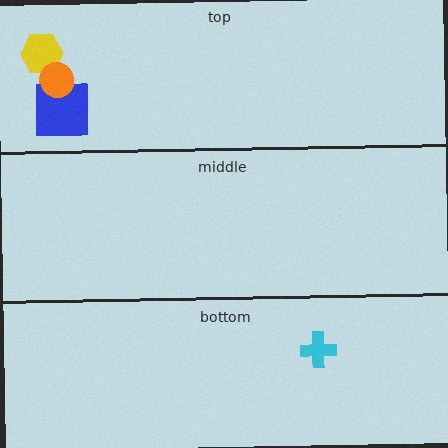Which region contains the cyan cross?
The bottom region.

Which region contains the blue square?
The top region.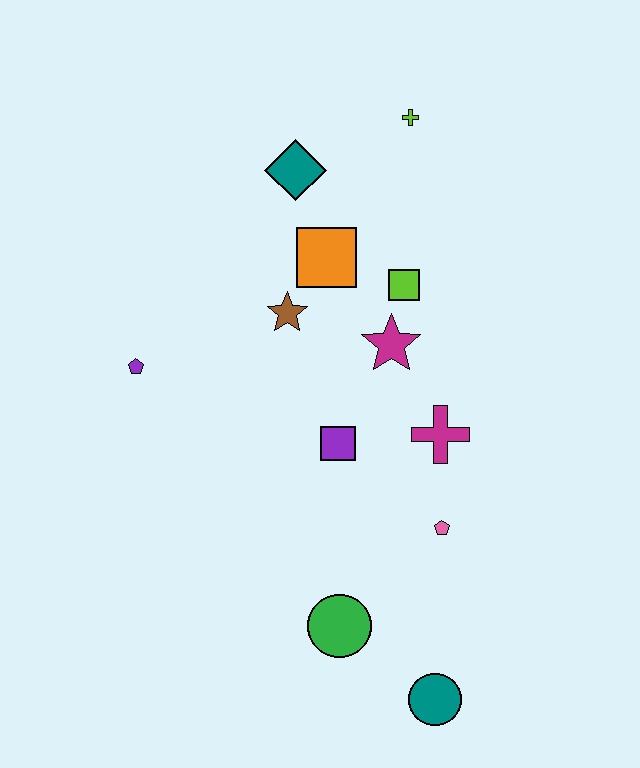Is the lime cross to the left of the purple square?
No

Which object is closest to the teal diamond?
The orange square is closest to the teal diamond.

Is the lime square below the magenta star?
No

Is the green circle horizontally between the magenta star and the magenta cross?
No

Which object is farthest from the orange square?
The teal circle is farthest from the orange square.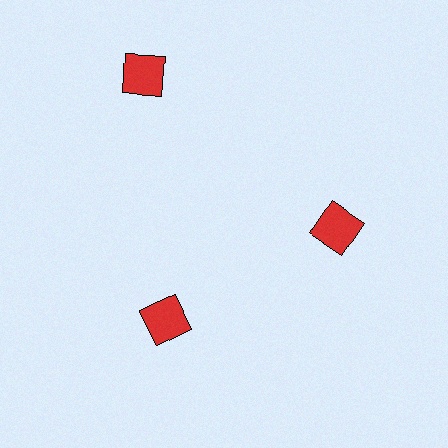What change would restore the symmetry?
The symmetry would be restored by moving it inward, back onto the ring so that all 3 squares sit at equal angles and equal distance from the center.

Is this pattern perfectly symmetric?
No. The 3 red squares are arranged in a ring, but one element near the 11 o'clock position is pushed outward from the center, breaking the 3-fold rotational symmetry.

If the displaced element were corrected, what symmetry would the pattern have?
It would have 3-fold rotational symmetry — the pattern would map onto itself every 120 degrees.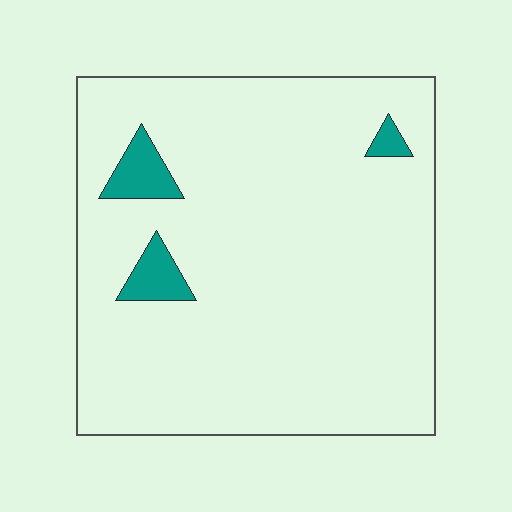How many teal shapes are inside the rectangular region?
3.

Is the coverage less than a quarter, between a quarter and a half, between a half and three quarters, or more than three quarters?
Less than a quarter.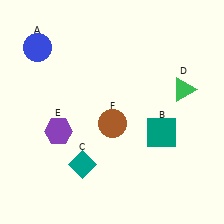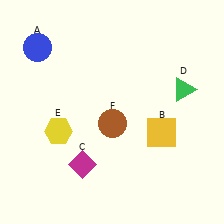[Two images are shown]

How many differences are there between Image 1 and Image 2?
There are 3 differences between the two images.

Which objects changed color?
B changed from teal to yellow. C changed from teal to magenta. E changed from purple to yellow.